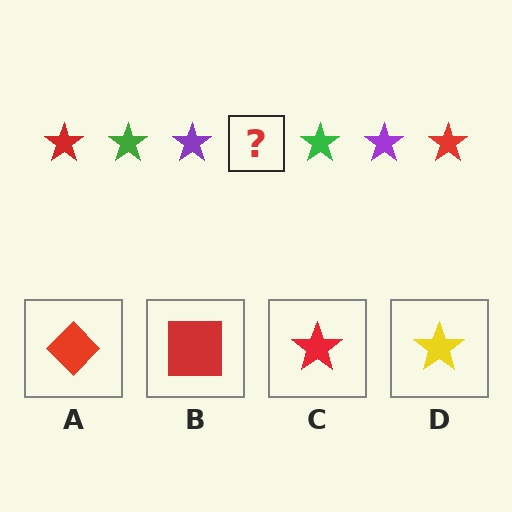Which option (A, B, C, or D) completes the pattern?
C.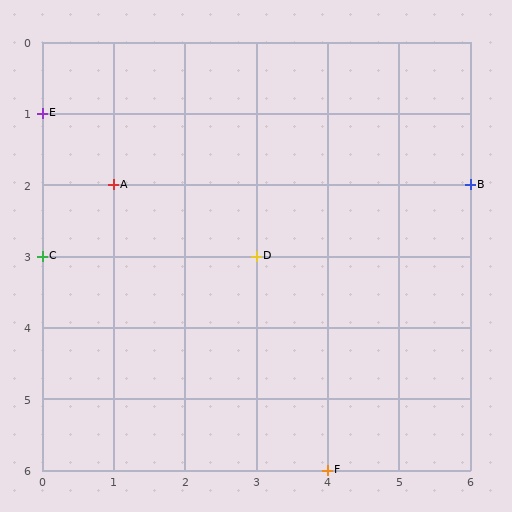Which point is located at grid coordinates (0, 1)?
Point E is at (0, 1).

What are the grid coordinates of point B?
Point B is at grid coordinates (6, 2).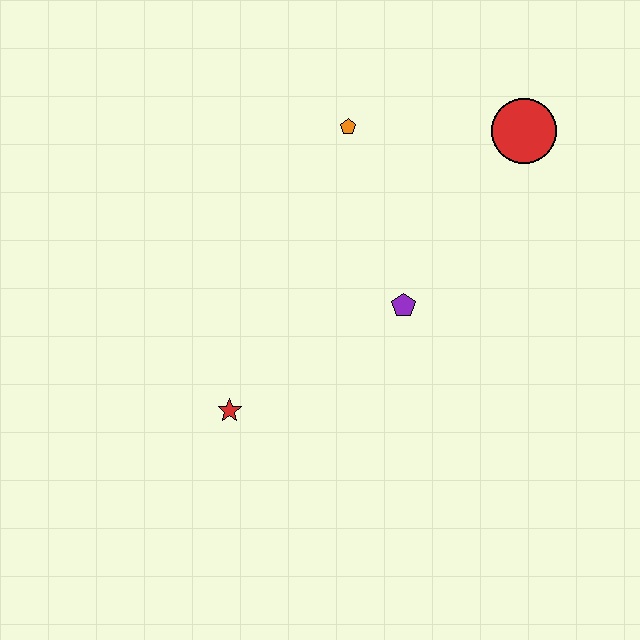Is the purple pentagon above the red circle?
No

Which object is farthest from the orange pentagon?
The red star is farthest from the orange pentagon.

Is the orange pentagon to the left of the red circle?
Yes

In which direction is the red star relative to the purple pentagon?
The red star is to the left of the purple pentagon.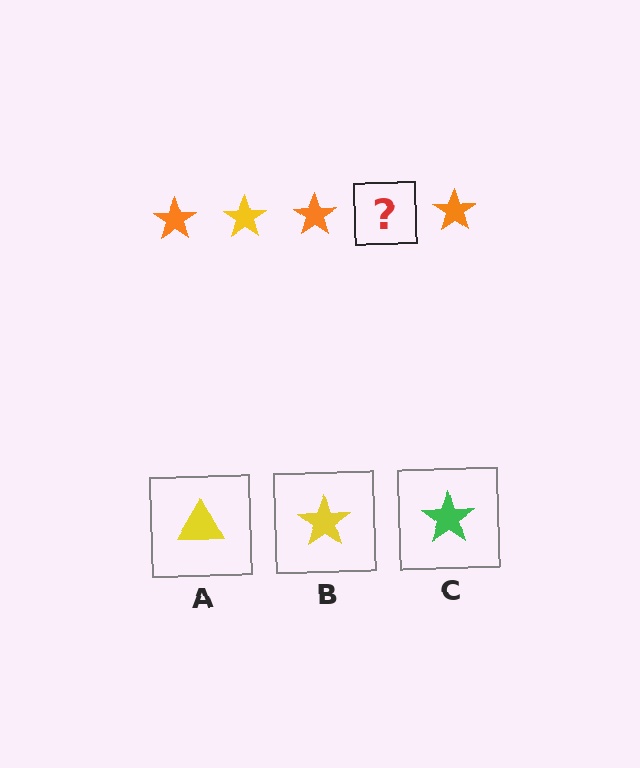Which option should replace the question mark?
Option B.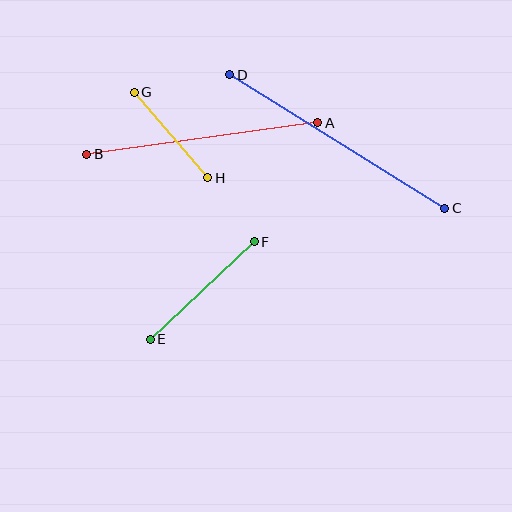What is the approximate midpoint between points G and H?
The midpoint is at approximately (171, 135) pixels.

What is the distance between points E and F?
The distance is approximately 142 pixels.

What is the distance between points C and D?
The distance is approximately 253 pixels.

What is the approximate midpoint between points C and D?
The midpoint is at approximately (337, 142) pixels.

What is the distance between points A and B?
The distance is approximately 233 pixels.